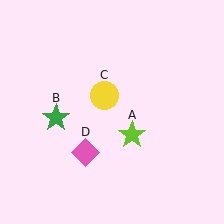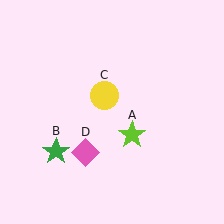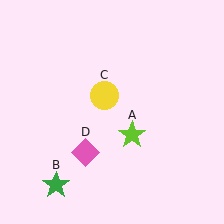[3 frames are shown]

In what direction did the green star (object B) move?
The green star (object B) moved down.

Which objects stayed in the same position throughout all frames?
Lime star (object A) and yellow circle (object C) and pink diamond (object D) remained stationary.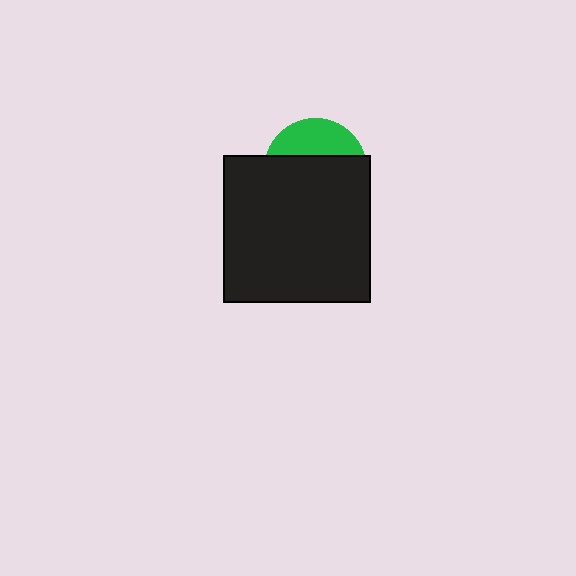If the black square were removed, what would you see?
You would see the complete green circle.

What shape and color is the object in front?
The object in front is a black square.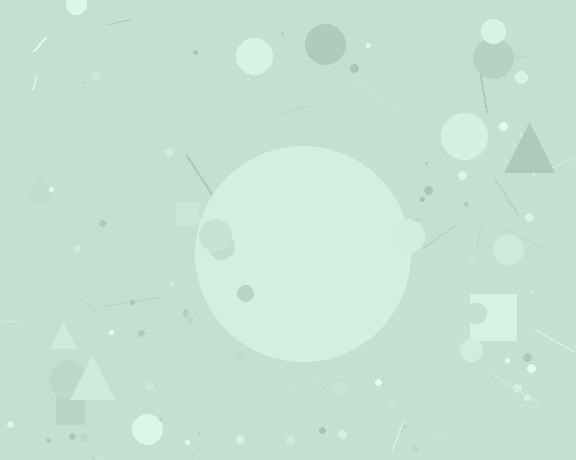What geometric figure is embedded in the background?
A circle is embedded in the background.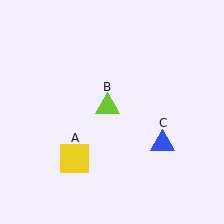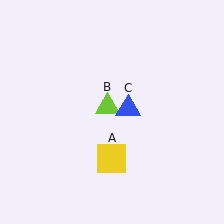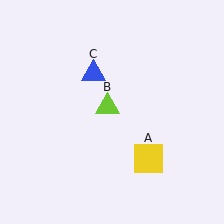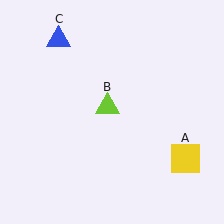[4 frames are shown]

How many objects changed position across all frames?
2 objects changed position: yellow square (object A), blue triangle (object C).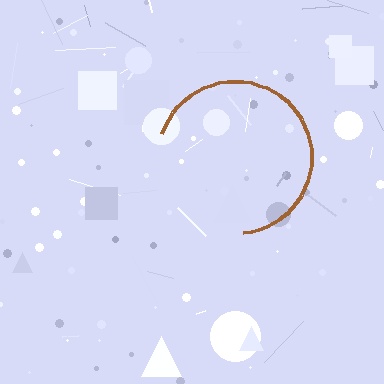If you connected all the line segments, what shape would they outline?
They would outline a circle.